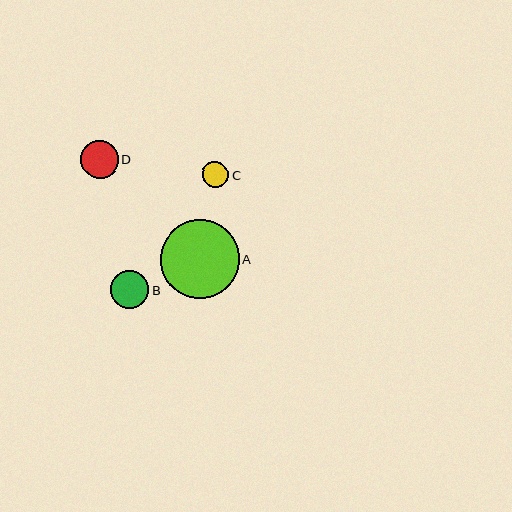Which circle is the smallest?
Circle C is the smallest with a size of approximately 26 pixels.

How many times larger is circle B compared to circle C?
Circle B is approximately 1.4 times the size of circle C.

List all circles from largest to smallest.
From largest to smallest: A, B, D, C.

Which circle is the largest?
Circle A is the largest with a size of approximately 79 pixels.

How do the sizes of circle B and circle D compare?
Circle B and circle D are approximately the same size.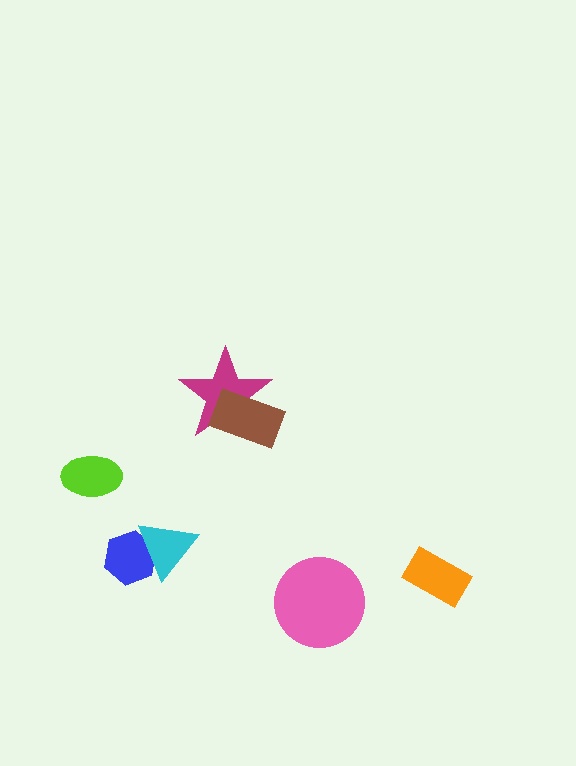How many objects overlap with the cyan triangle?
1 object overlaps with the cyan triangle.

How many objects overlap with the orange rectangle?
0 objects overlap with the orange rectangle.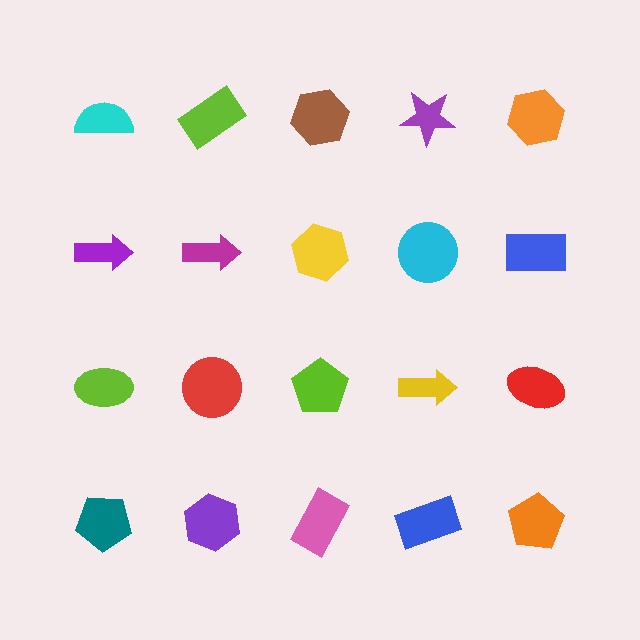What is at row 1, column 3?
A brown hexagon.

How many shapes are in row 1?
5 shapes.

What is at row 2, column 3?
A yellow hexagon.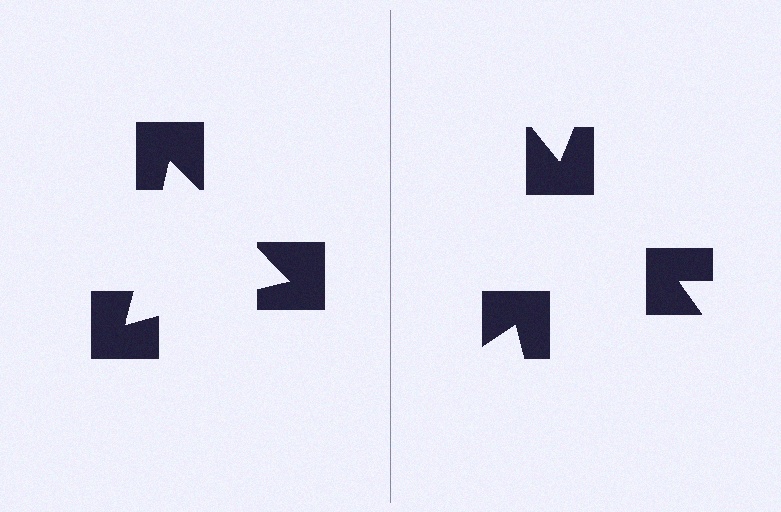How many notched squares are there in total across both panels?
6 — 3 on each side.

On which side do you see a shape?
An illusory triangle appears on the left side. On the right side the wedge cuts are rotated, so no coherent shape forms.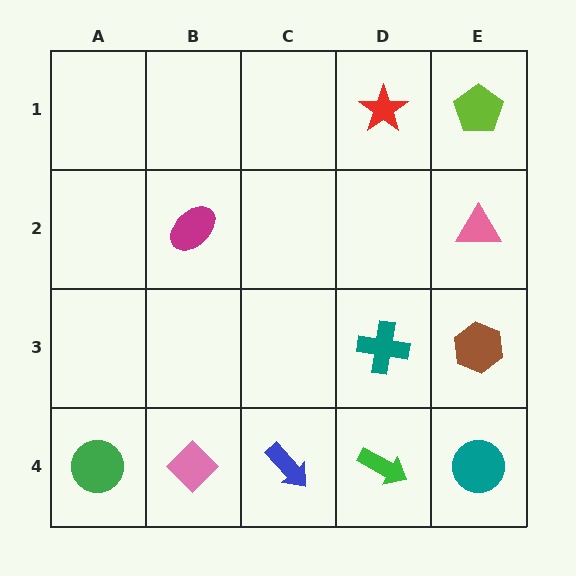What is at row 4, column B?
A pink diamond.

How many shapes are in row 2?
2 shapes.